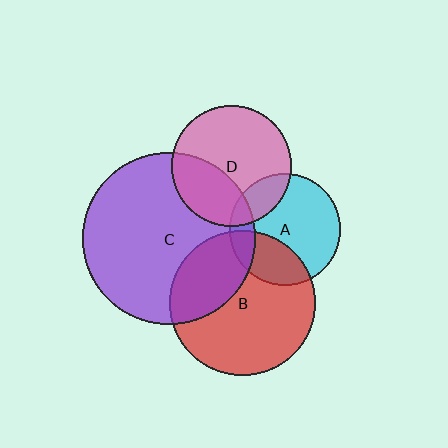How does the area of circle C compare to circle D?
Approximately 2.1 times.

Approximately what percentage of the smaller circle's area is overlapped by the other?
Approximately 35%.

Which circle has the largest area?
Circle C (purple).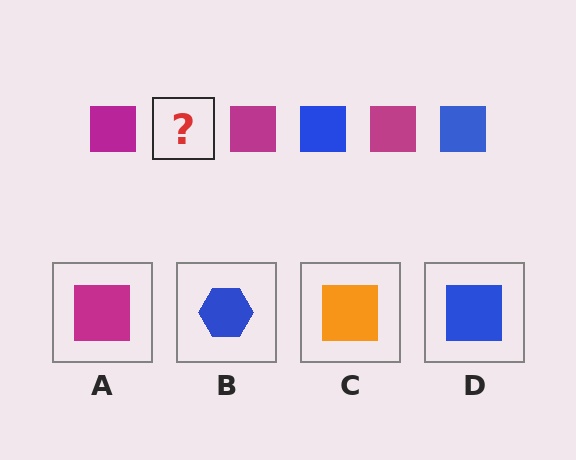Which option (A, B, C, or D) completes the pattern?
D.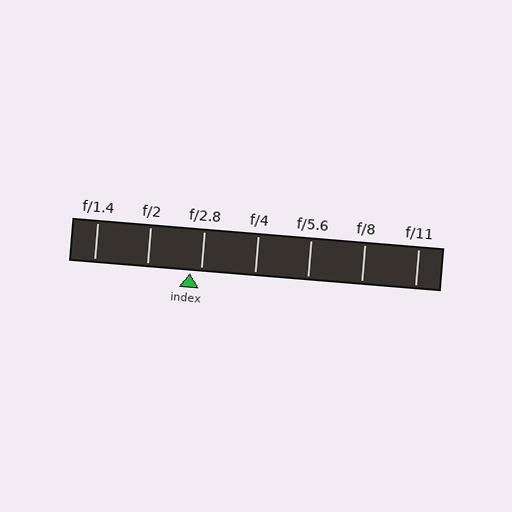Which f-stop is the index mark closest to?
The index mark is closest to f/2.8.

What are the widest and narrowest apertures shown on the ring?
The widest aperture shown is f/1.4 and the narrowest is f/11.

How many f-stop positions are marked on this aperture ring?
There are 7 f-stop positions marked.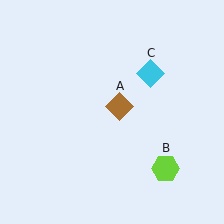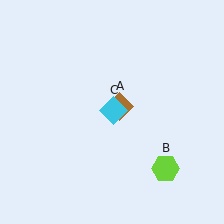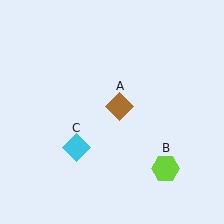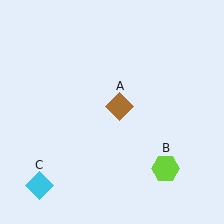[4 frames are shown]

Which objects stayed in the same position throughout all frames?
Brown diamond (object A) and lime hexagon (object B) remained stationary.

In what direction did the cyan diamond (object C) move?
The cyan diamond (object C) moved down and to the left.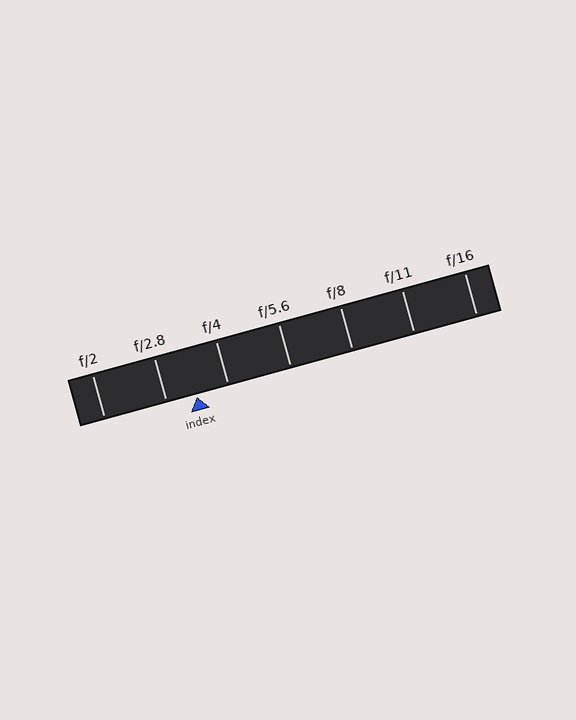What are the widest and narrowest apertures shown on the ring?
The widest aperture shown is f/2 and the narrowest is f/16.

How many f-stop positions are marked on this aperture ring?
There are 7 f-stop positions marked.